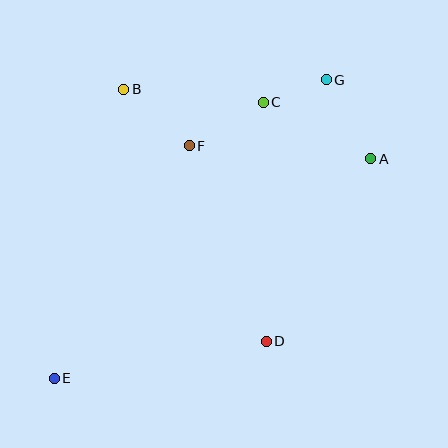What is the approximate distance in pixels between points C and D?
The distance between C and D is approximately 239 pixels.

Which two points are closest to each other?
Points C and G are closest to each other.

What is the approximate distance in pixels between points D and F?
The distance between D and F is approximately 210 pixels.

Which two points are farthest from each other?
Points E and G are farthest from each other.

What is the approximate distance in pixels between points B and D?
The distance between B and D is approximately 289 pixels.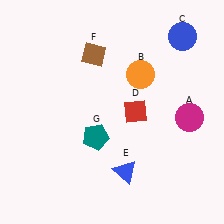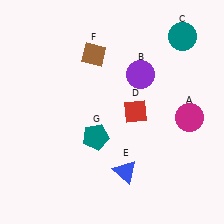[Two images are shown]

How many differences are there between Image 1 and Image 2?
There are 2 differences between the two images.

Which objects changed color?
B changed from orange to purple. C changed from blue to teal.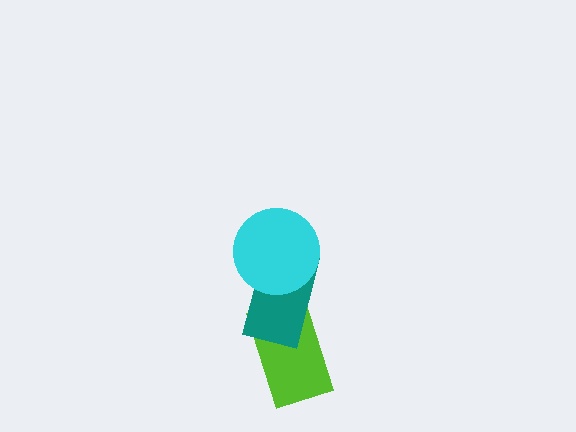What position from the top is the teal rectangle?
The teal rectangle is 2nd from the top.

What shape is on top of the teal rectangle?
The cyan circle is on top of the teal rectangle.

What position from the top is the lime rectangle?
The lime rectangle is 3rd from the top.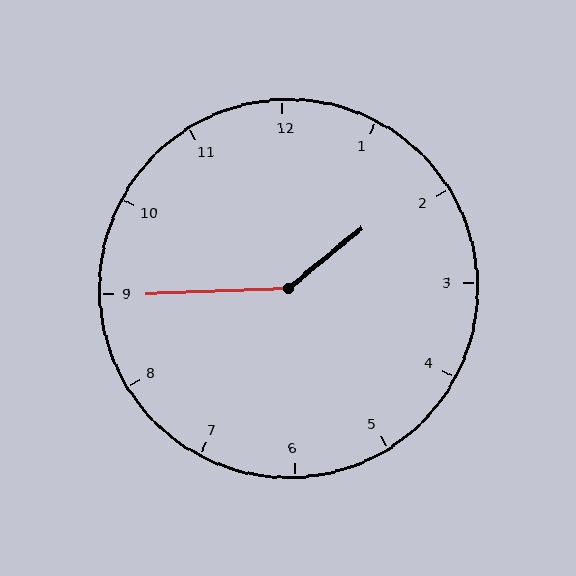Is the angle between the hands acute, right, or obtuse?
It is obtuse.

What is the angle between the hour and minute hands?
Approximately 142 degrees.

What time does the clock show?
1:45.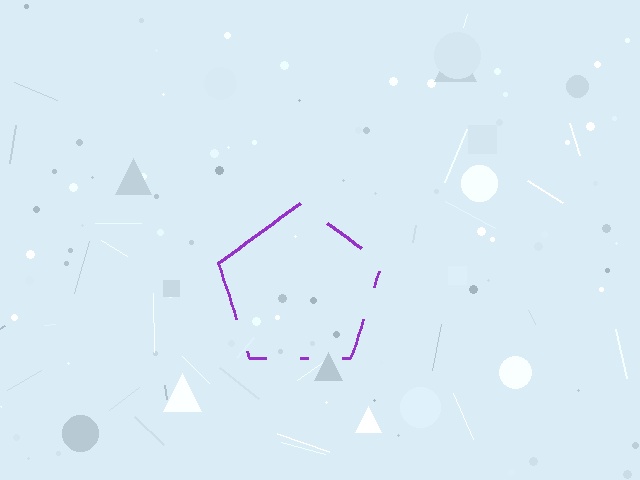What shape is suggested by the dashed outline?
The dashed outline suggests a pentagon.